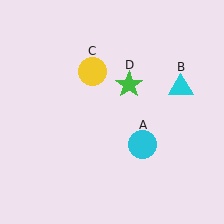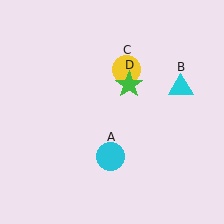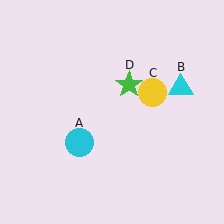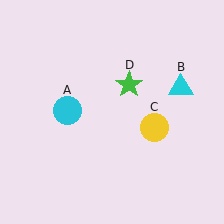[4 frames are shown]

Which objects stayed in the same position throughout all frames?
Cyan triangle (object B) and green star (object D) remained stationary.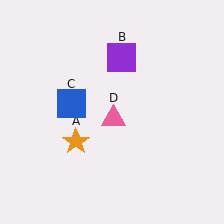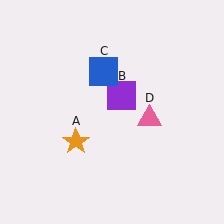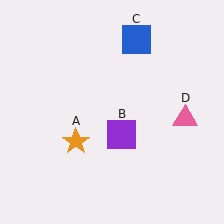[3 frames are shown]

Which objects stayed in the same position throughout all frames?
Orange star (object A) remained stationary.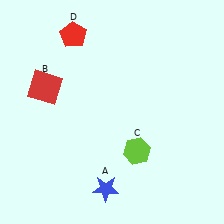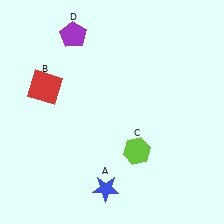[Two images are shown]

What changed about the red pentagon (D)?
In Image 1, D is red. In Image 2, it changed to purple.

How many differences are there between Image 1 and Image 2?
There is 1 difference between the two images.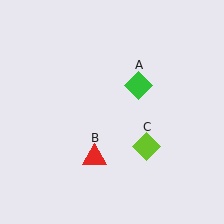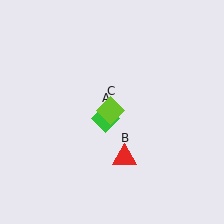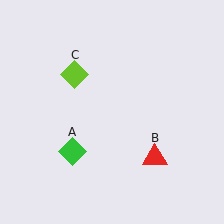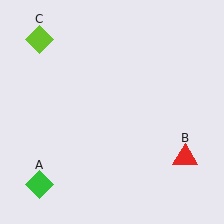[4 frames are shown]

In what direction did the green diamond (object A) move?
The green diamond (object A) moved down and to the left.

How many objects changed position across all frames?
3 objects changed position: green diamond (object A), red triangle (object B), lime diamond (object C).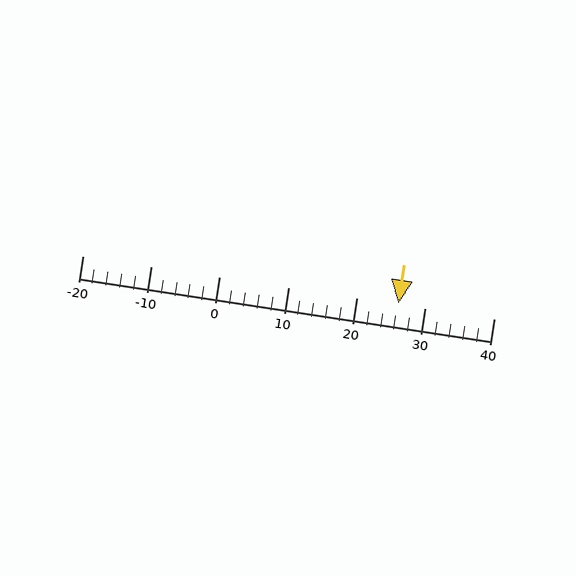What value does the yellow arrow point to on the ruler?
The yellow arrow points to approximately 26.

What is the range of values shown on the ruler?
The ruler shows values from -20 to 40.